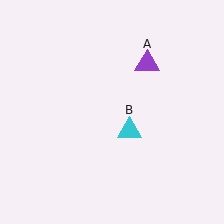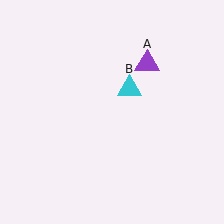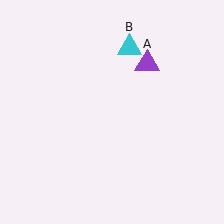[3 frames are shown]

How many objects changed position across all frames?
1 object changed position: cyan triangle (object B).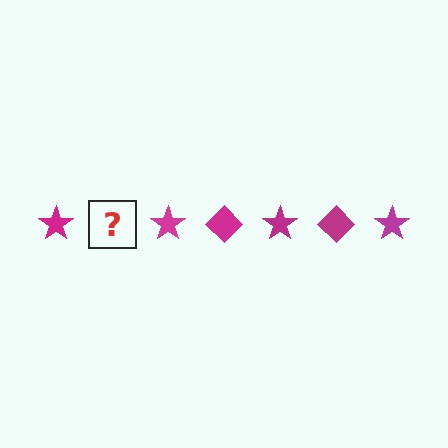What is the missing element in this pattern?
The missing element is a magenta diamond.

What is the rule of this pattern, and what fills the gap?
The rule is that the pattern cycles through star, diamond shapes in magenta. The gap should be filled with a magenta diamond.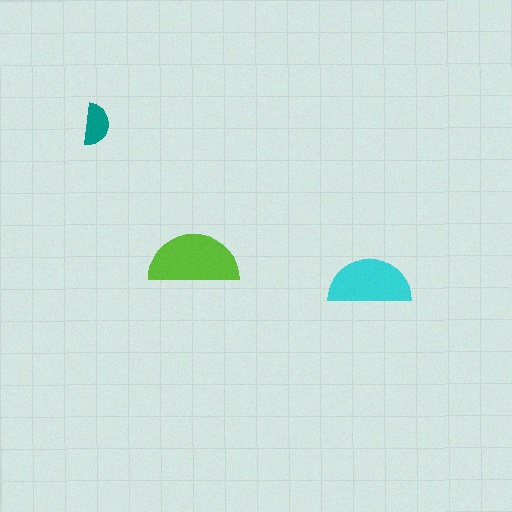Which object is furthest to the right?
The cyan semicircle is rightmost.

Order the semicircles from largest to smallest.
the lime one, the cyan one, the teal one.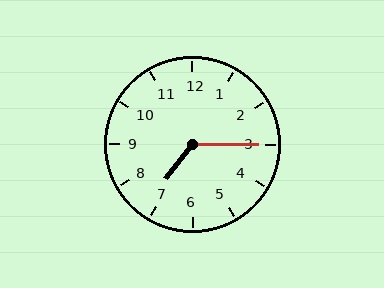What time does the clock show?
7:15.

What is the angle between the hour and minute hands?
Approximately 128 degrees.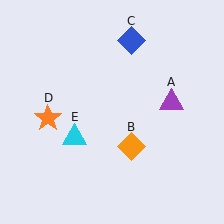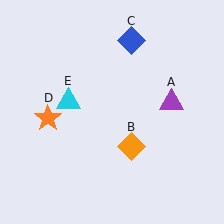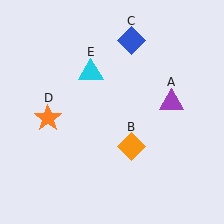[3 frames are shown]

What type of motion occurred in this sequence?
The cyan triangle (object E) rotated clockwise around the center of the scene.